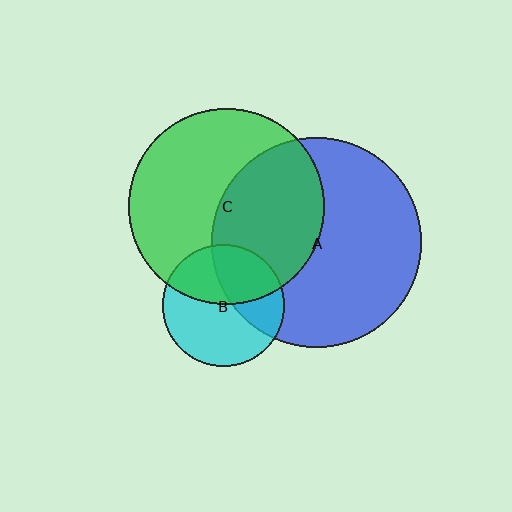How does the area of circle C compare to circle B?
Approximately 2.6 times.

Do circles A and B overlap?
Yes.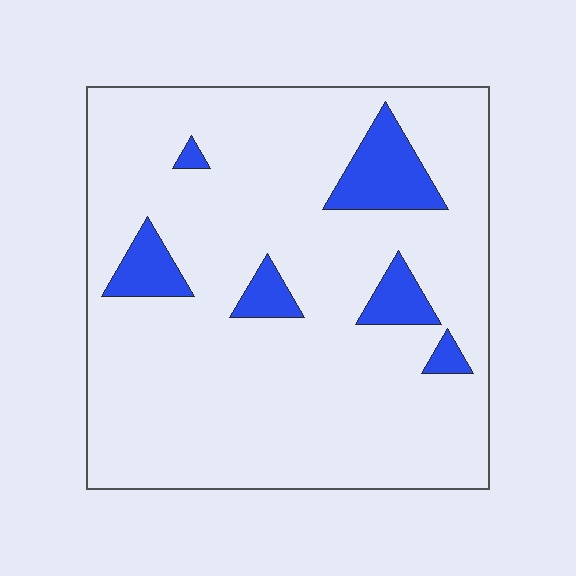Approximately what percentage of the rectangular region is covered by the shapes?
Approximately 10%.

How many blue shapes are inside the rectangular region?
6.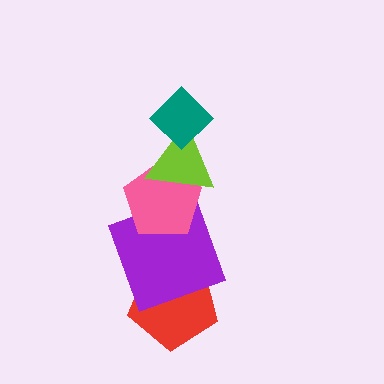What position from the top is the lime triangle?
The lime triangle is 2nd from the top.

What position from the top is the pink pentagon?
The pink pentagon is 3rd from the top.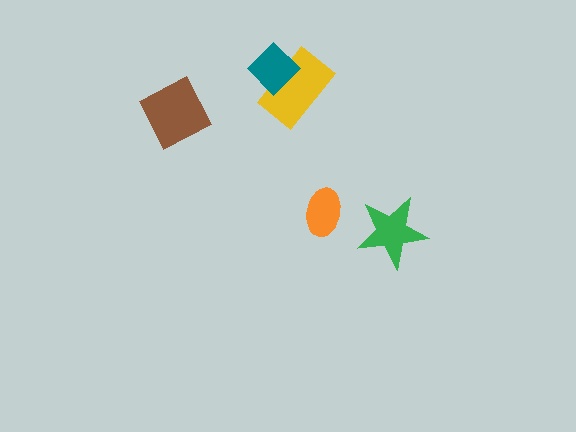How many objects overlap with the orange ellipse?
0 objects overlap with the orange ellipse.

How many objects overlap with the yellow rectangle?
1 object overlaps with the yellow rectangle.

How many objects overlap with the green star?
0 objects overlap with the green star.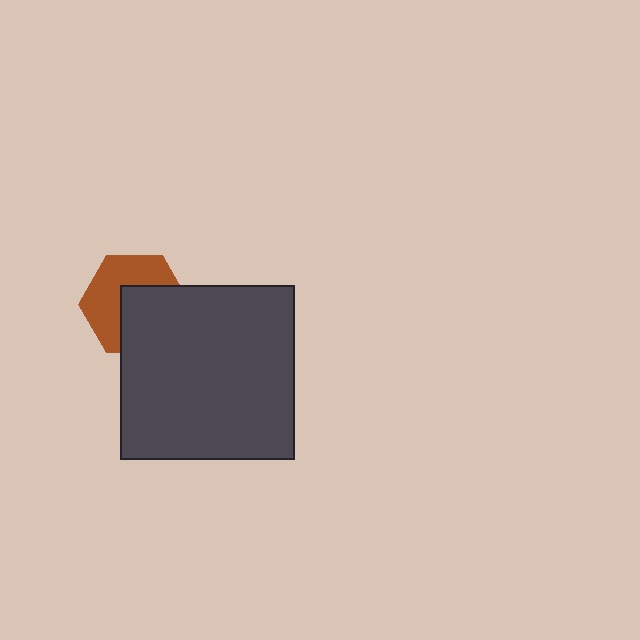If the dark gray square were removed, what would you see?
You would see the complete brown hexagon.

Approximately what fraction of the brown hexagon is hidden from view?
Roughly 49% of the brown hexagon is hidden behind the dark gray square.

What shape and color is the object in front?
The object in front is a dark gray square.